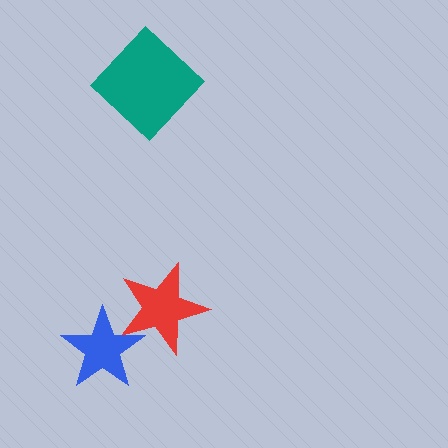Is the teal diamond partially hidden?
No, no other shape covers it.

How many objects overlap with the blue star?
1 object overlaps with the blue star.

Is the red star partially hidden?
Yes, it is partially covered by another shape.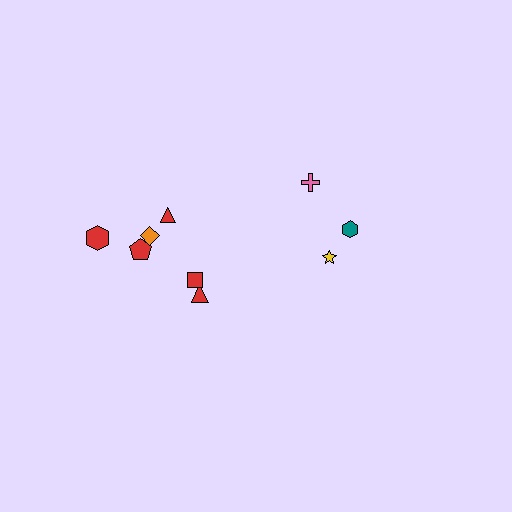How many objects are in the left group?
There are 6 objects.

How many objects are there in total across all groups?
There are 9 objects.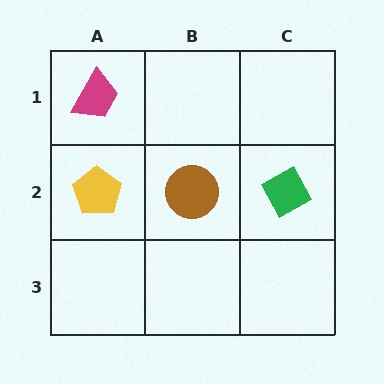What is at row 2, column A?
A yellow pentagon.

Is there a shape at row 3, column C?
No, that cell is empty.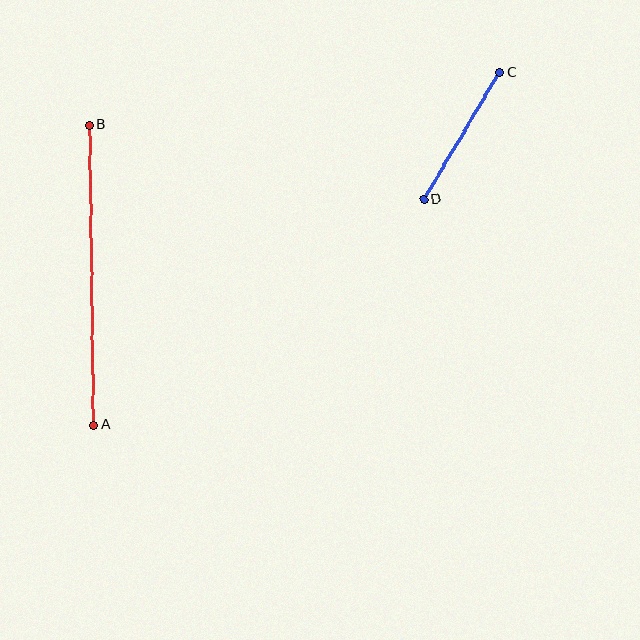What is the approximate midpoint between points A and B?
The midpoint is at approximately (92, 275) pixels.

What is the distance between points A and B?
The distance is approximately 300 pixels.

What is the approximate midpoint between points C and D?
The midpoint is at approximately (462, 136) pixels.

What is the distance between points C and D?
The distance is approximately 148 pixels.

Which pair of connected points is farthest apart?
Points A and B are farthest apart.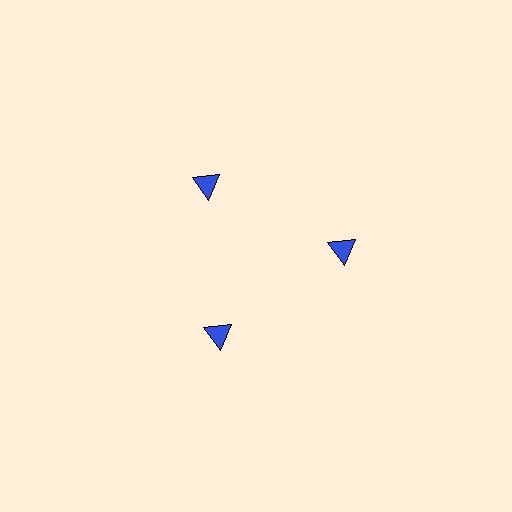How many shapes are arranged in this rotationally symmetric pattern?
There are 3 shapes, arranged in 3 groups of 1.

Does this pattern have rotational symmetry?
Yes, this pattern has 3-fold rotational symmetry. It looks the same after rotating 120 degrees around the center.